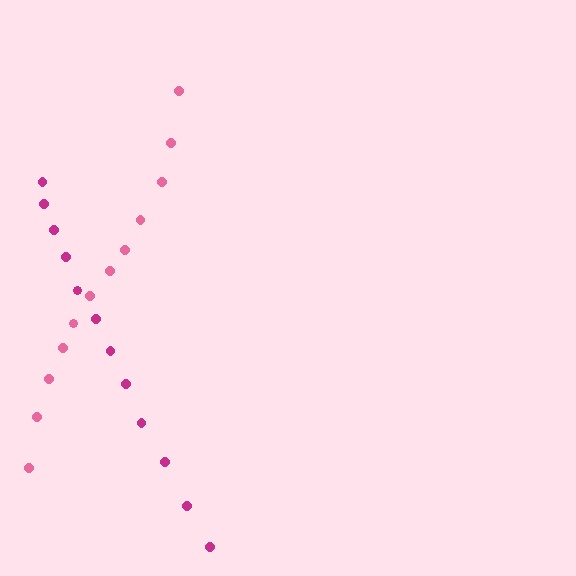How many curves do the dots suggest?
There are 2 distinct paths.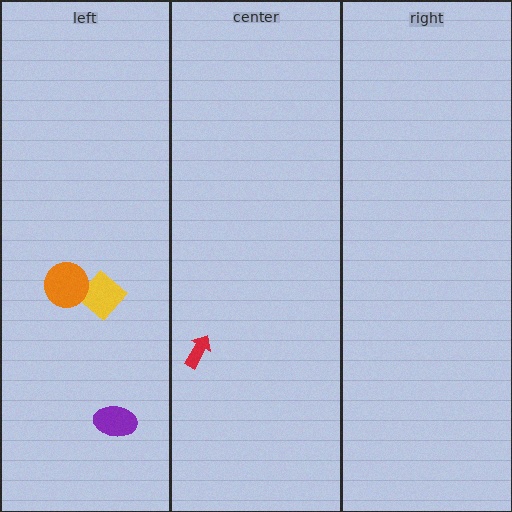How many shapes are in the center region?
1.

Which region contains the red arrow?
The center region.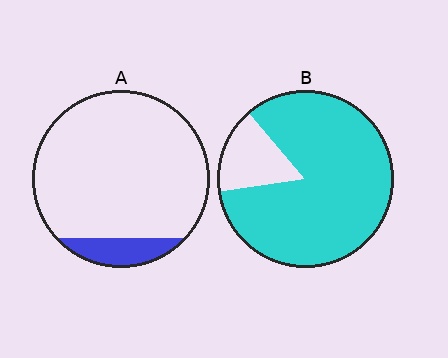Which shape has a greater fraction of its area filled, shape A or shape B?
Shape B.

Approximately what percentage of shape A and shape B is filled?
A is approximately 10% and B is approximately 85%.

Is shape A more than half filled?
No.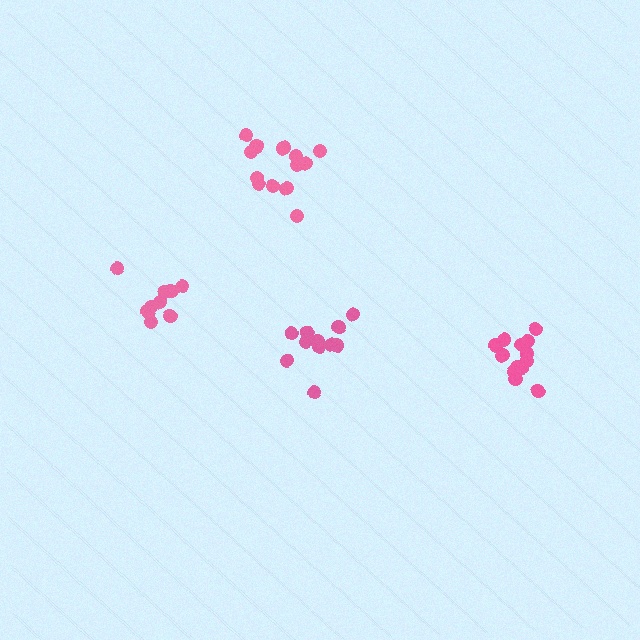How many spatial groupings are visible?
There are 4 spatial groupings.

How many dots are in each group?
Group 1: 9 dots, Group 2: 11 dots, Group 3: 13 dots, Group 4: 13 dots (46 total).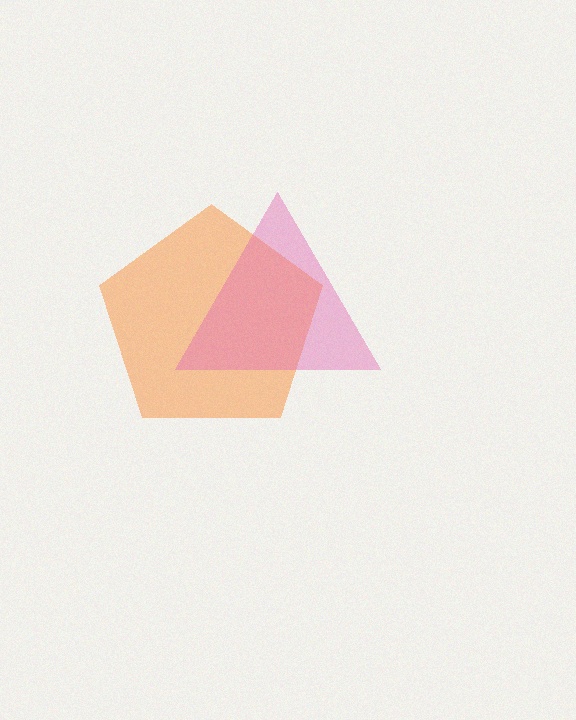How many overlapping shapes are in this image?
There are 2 overlapping shapes in the image.